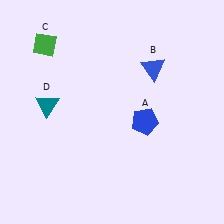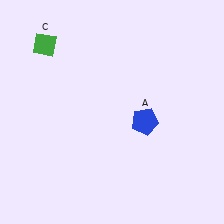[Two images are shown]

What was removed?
The blue triangle (B), the teal triangle (D) were removed in Image 2.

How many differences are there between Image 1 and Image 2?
There are 2 differences between the two images.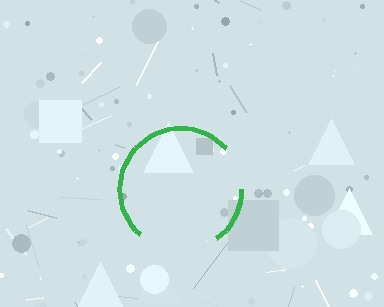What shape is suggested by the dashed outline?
The dashed outline suggests a circle.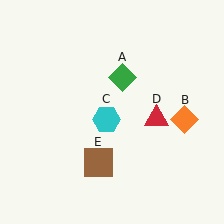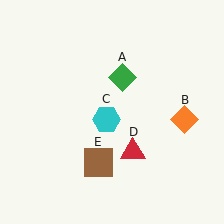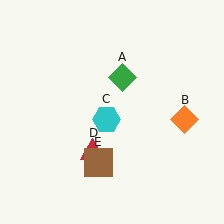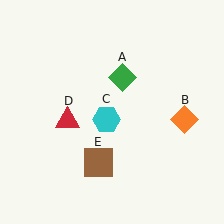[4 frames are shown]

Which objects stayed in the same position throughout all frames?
Green diamond (object A) and orange diamond (object B) and cyan hexagon (object C) and brown square (object E) remained stationary.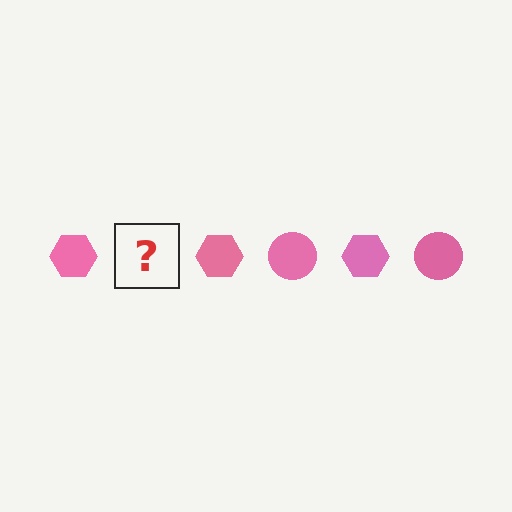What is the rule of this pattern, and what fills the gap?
The rule is that the pattern cycles through hexagon, circle shapes in pink. The gap should be filled with a pink circle.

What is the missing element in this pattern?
The missing element is a pink circle.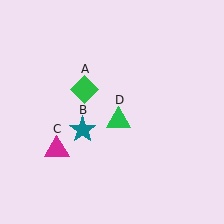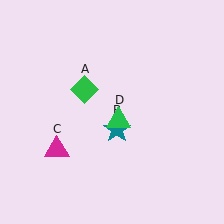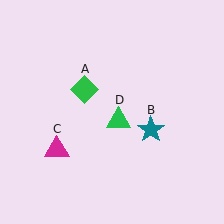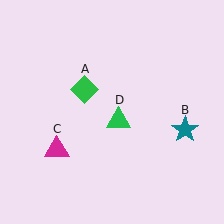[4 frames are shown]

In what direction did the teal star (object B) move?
The teal star (object B) moved right.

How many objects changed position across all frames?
1 object changed position: teal star (object B).